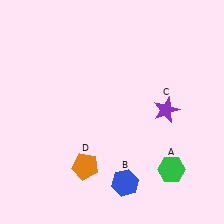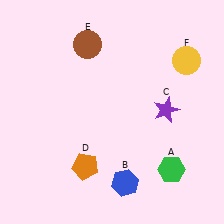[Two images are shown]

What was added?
A brown circle (E), a yellow circle (F) were added in Image 2.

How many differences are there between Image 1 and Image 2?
There are 2 differences between the two images.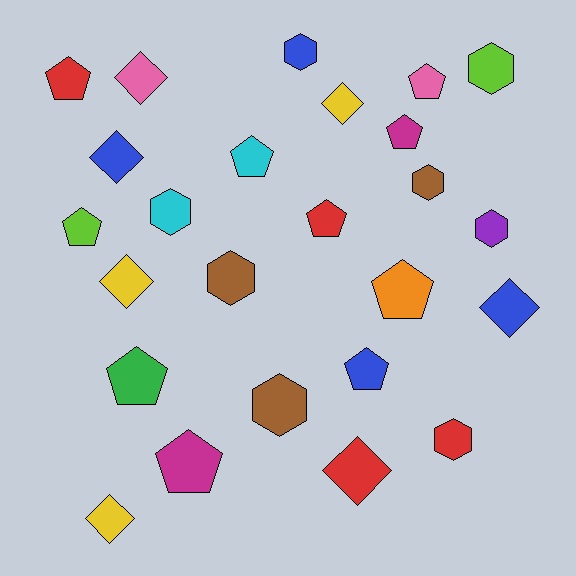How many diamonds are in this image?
There are 7 diamonds.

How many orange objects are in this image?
There is 1 orange object.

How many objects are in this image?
There are 25 objects.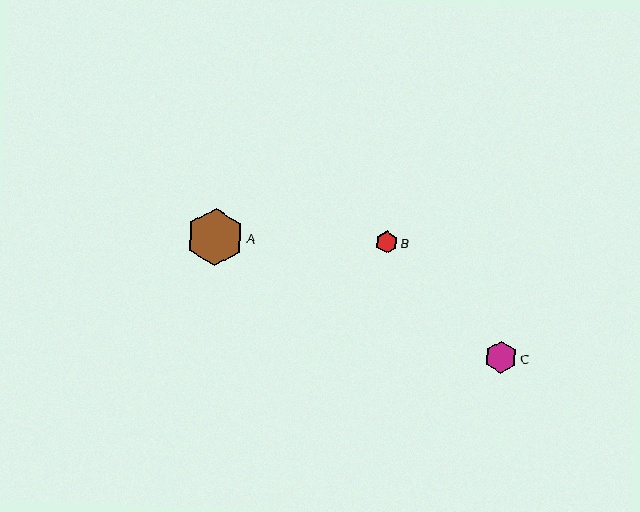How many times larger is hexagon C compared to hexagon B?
Hexagon C is approximately 1.5 times the size of hexagon B.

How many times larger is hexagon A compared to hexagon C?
Hexagon A is approximately 1.8 times the size of hexagon C.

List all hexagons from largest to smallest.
From largest to smallest: A, C, B.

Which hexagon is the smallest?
Hexagon B is the smallest with a size of approximately 22 pixels.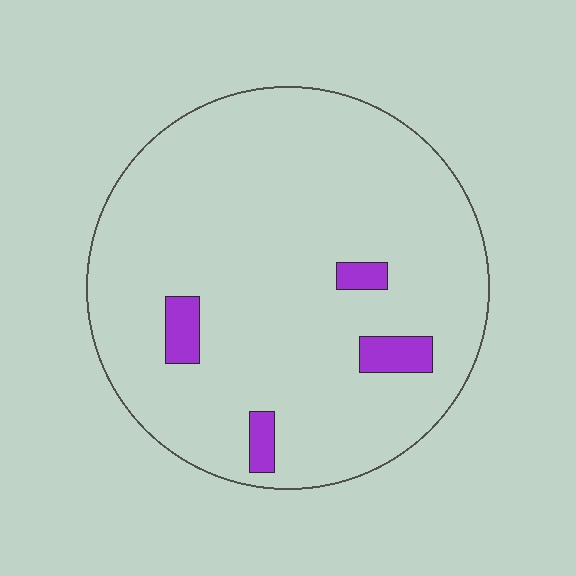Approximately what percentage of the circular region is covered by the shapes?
Approximately 5%.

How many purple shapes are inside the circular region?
4.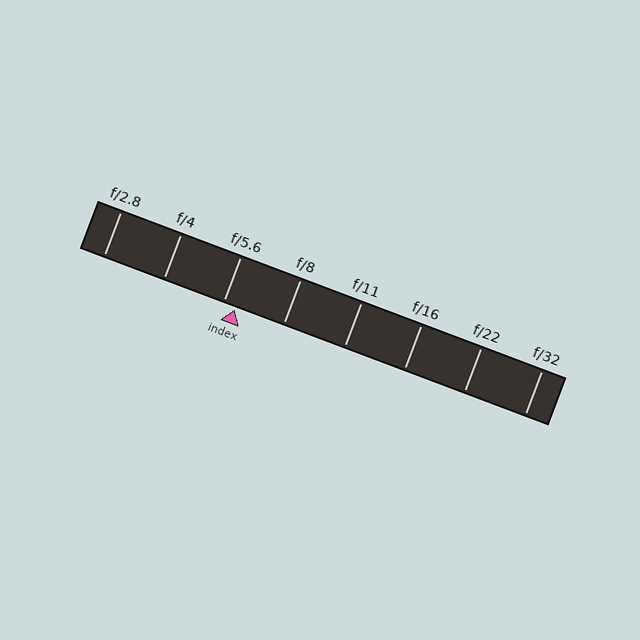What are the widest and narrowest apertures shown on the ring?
The widest aperture shown is f/2.8 and the narrowest is f/32.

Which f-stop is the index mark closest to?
The index mark is closest to f/5.6.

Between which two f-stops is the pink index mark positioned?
The index mark is between f/5.6 and f/8.